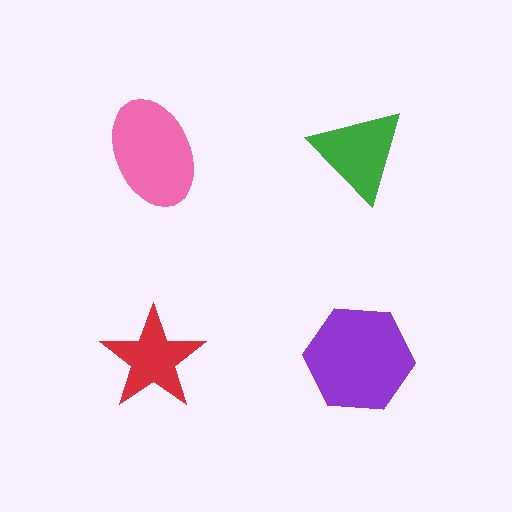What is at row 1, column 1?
A pink ellipse.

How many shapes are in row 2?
2 shapes.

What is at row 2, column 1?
A red star.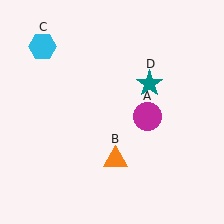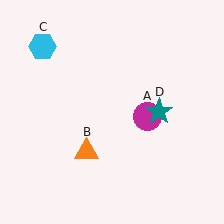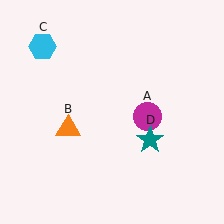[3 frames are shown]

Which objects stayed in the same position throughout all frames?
Magenta circle (object A) and cyan hexagon (object C) remained stationary.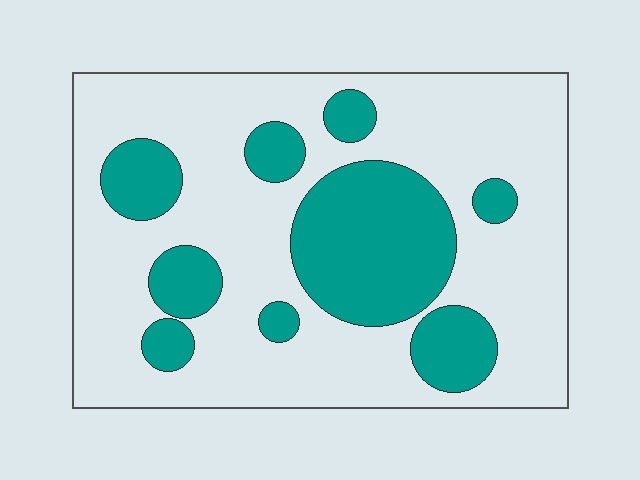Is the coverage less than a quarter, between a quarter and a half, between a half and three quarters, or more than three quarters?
Between a quarter and a half.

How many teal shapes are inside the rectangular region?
9.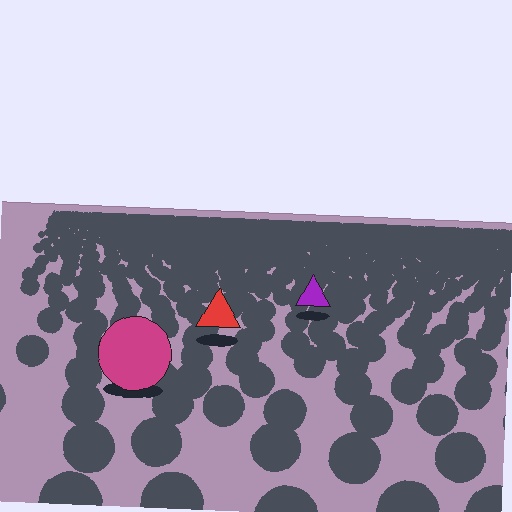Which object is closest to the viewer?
The magenta circle is closest. The texture marks near it are larger and more spread out.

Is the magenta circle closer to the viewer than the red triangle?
Yes. The magenta circle is closer — you can tell from the texture gradient: the ground texture is coarser near it.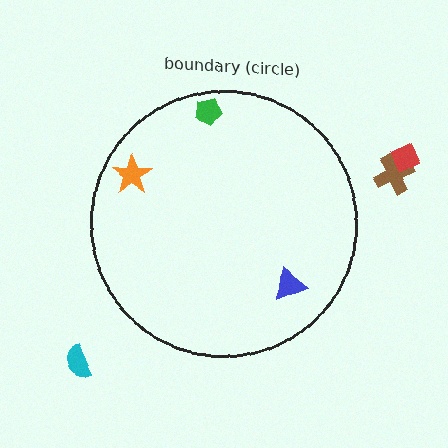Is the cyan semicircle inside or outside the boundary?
Outside.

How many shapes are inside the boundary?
3 inside, 3 outside.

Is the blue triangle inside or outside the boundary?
Inside.